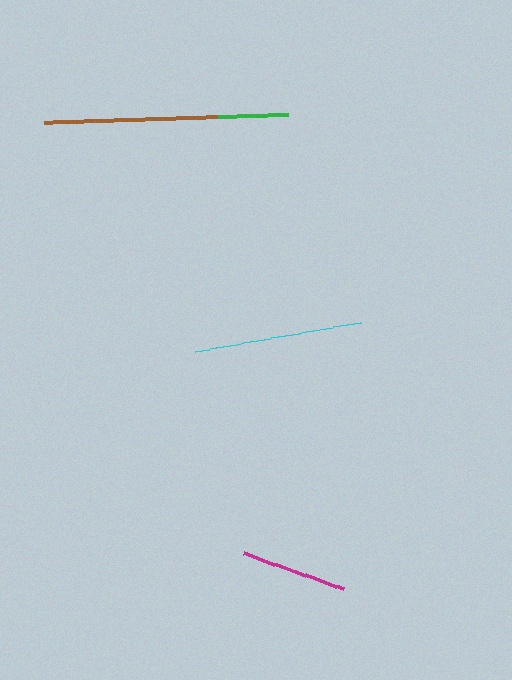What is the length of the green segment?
The green segment is approximately 70 pixels long.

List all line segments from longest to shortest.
From longest to shortest: brown, cyan, magenta, green.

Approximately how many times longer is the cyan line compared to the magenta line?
The cyan line is approximately 1.6 times the length of the magenta line.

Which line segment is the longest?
The brown line is the longest at approximately 177 pixels.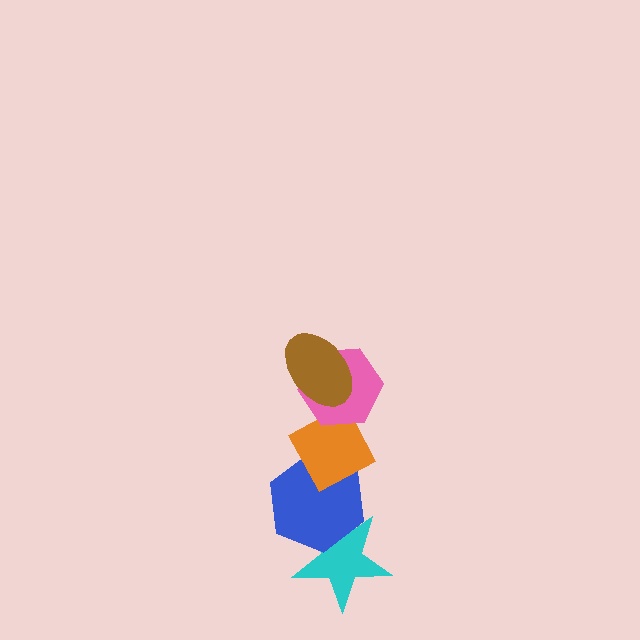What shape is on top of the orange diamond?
The pink hexagon is on top of the orange diamond.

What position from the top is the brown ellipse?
The brown ellipse is 1st from the top.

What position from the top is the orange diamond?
The orange diamond is 3rd from the top.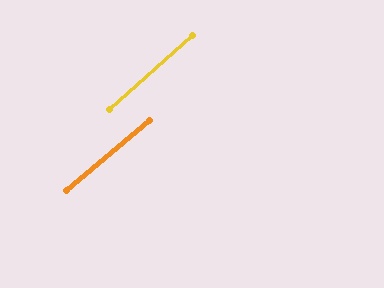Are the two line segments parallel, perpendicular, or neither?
Parallel — their directions differ by only 1.3°.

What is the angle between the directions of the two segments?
Approximately 1 degree.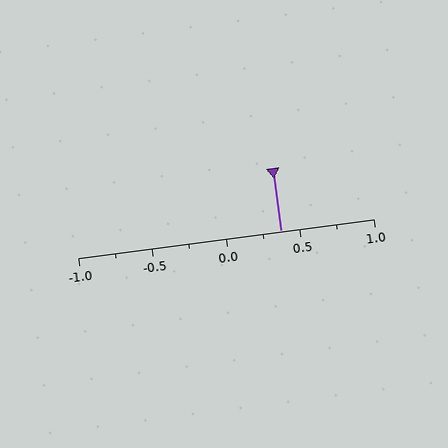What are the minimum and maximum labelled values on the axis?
The axis runs from -1.0 to 1.0.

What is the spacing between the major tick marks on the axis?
The major ticks are spaced 0.5 apart.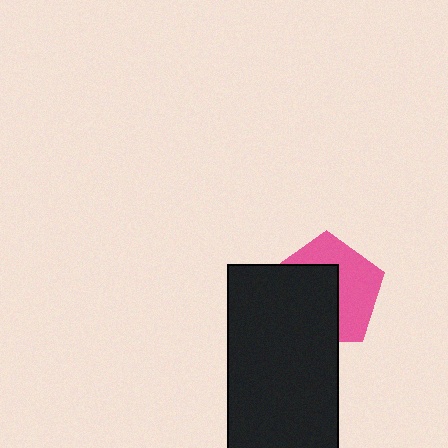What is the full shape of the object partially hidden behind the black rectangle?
The partially hidden object is a pink pentagon.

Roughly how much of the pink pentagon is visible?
About half of it is visible (roughly 47%).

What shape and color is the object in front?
The object in front is a black rectangle.